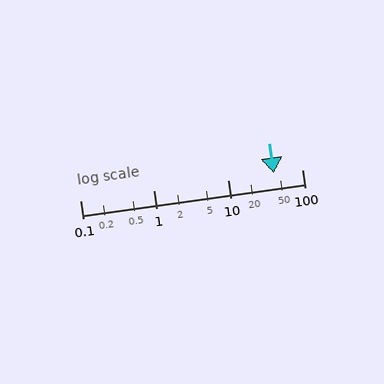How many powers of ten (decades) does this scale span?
The scale spans 3 decades, from 0.1 to 100.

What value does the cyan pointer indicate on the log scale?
The pointer indicates approximately 42.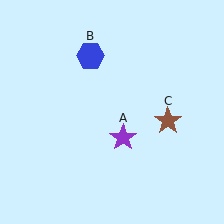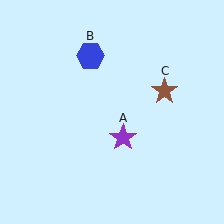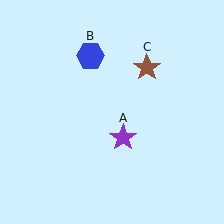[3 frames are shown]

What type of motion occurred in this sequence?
The brown star (object C) rotated counterclockwise around the center of the scene.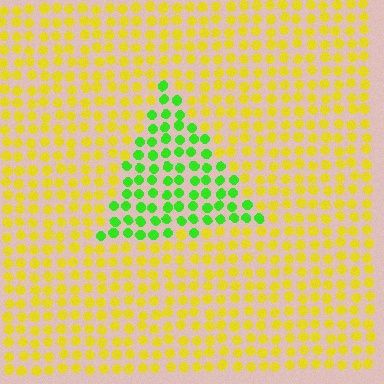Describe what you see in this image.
The image is filled with small yellow elements in a uniform arrangement. A triangle-shaped region is visible where the elements are tinted to a slightly different hue, forming a subtle color boundary.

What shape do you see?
I see a triangle.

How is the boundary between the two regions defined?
The boundary is defined purely by a slight shift in hue (about 59 degrees). Spacing, size, and orientation are identical on both sides.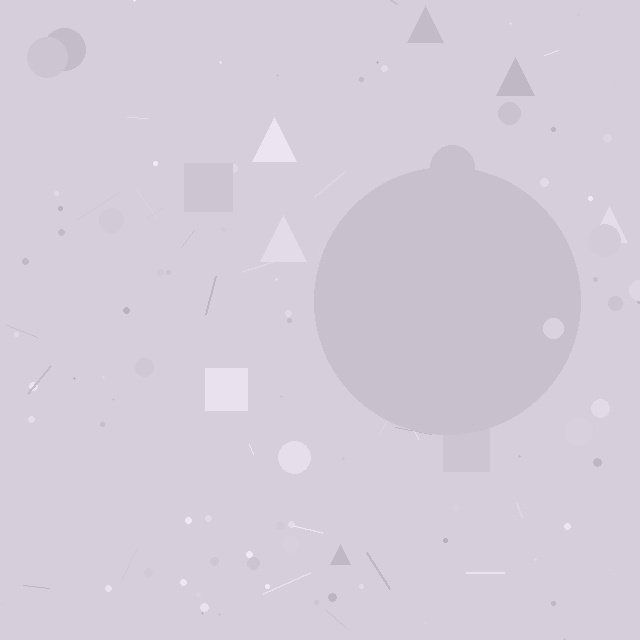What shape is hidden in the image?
A circle is hidden in the image.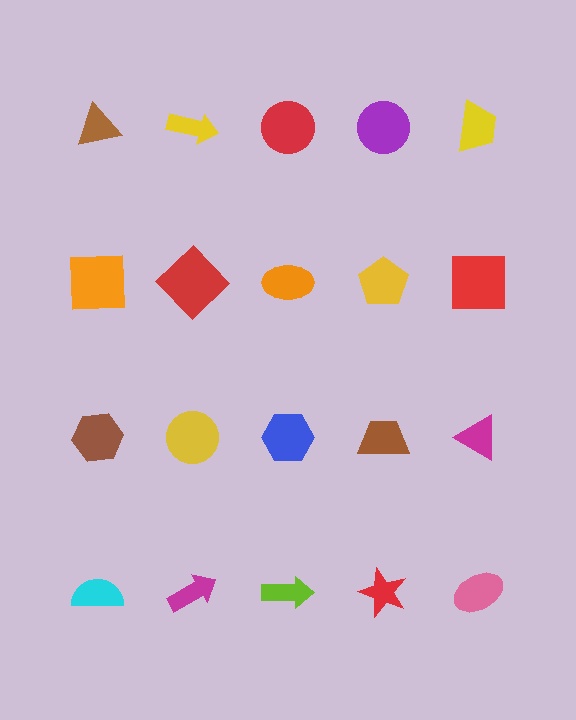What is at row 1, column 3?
A red circle.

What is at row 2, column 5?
A red square.